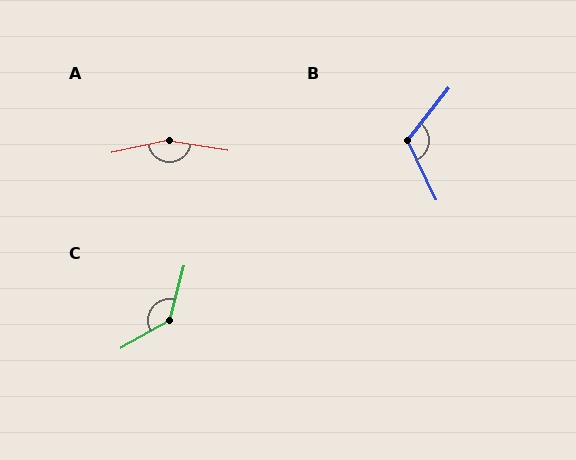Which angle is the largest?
A, at approximately 159 degrees.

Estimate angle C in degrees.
Approximately 135 degrees.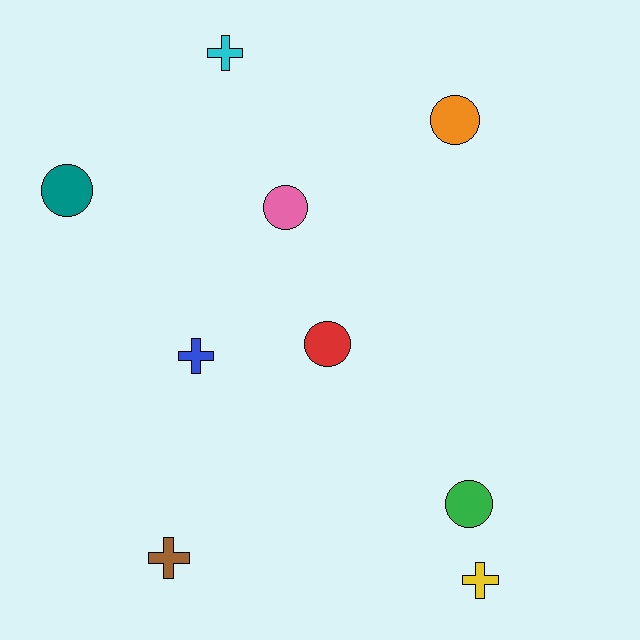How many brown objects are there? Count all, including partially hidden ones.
There is 1 brown object.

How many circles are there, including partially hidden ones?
There are 5 circles.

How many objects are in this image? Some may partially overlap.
There are 9 objects.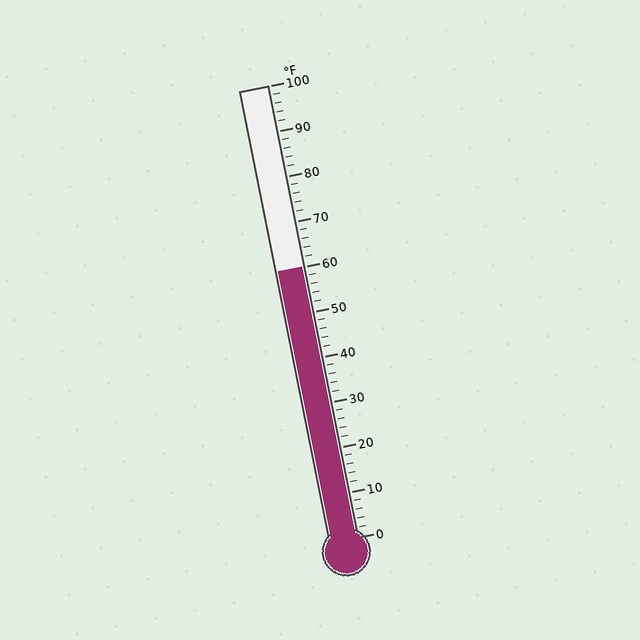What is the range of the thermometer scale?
The thermometer scale ranges from 0°F to 100°F.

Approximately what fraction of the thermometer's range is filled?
The thermometer is filled to approximately 60% of its range.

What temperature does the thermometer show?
The thermometer shows approximately 60°F.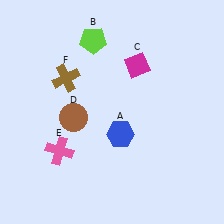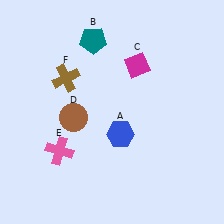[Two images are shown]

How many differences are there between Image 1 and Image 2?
There is 1 difference between the two images.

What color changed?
The pentagon (B) changed from lime in Image 1 to teal in Image 2.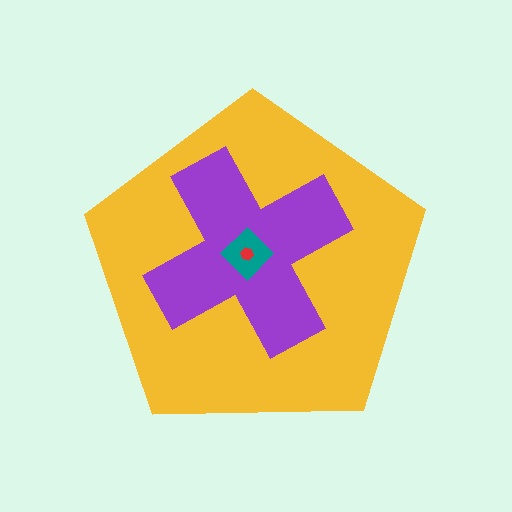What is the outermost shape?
The yellow pentagon.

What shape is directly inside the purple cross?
The teal diamond.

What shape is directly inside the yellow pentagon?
The purple cross.